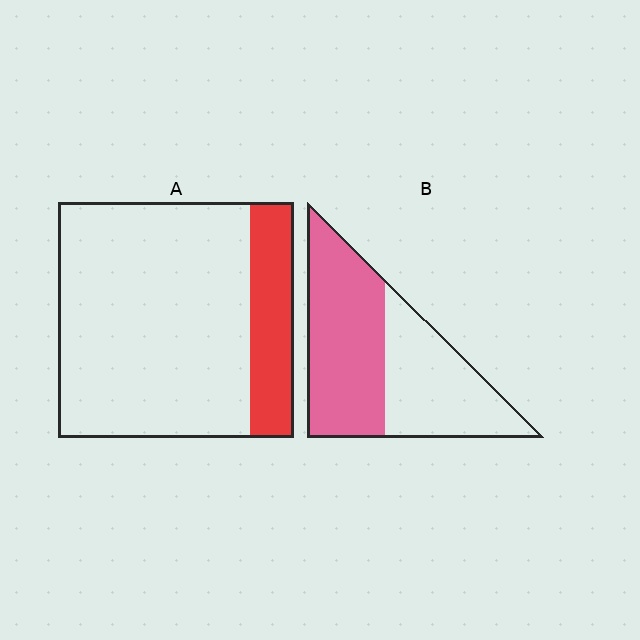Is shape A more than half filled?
No.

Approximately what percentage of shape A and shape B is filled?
A is approximately 20% and B is approximately 55%.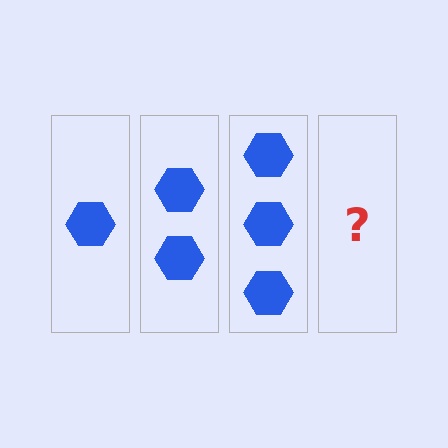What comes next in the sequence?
The next element should be 4 hexagons.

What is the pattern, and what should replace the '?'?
The pattern is that each step adds one more hexagon. The '?' should be 4 hexagons.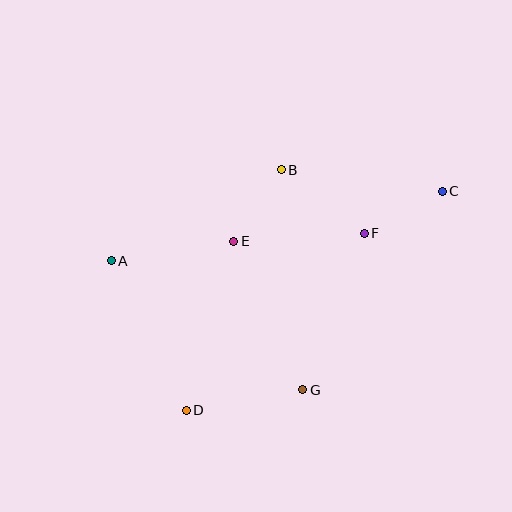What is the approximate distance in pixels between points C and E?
The distance between C and E is approximately 214 pixels.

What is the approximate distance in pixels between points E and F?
The distance between E and F is approximately 131 pixels.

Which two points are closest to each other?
Points B and E are closest to each other.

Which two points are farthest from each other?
Points A and C are farthest from each other.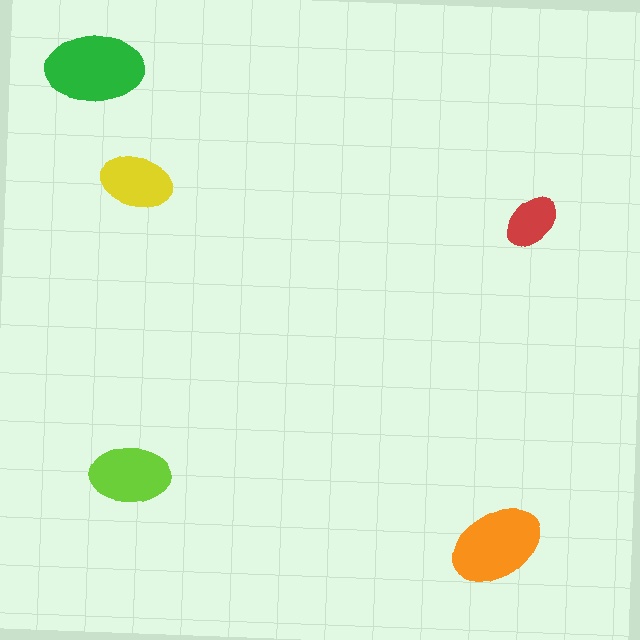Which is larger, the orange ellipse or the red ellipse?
The orange one.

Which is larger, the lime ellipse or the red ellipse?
The lime one.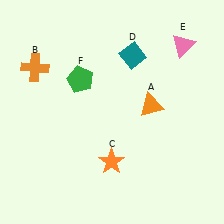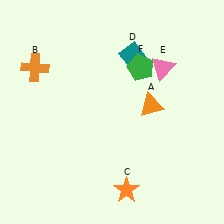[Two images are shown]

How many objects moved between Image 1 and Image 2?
3 objects moved between the two images.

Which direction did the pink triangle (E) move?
The pink triangle (E) moved down.